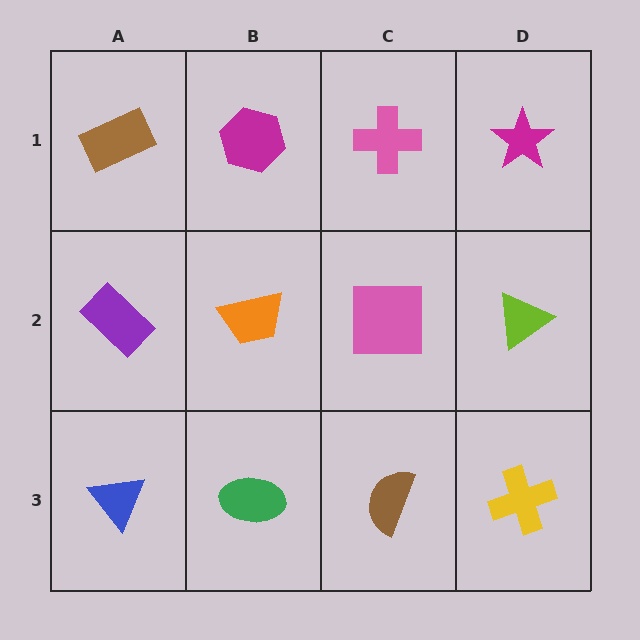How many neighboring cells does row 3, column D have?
2.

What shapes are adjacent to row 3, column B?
An orange trapezoid (row 2, column B), a blue triangle (row 3, column A), a brown semicircle (row 3, column C).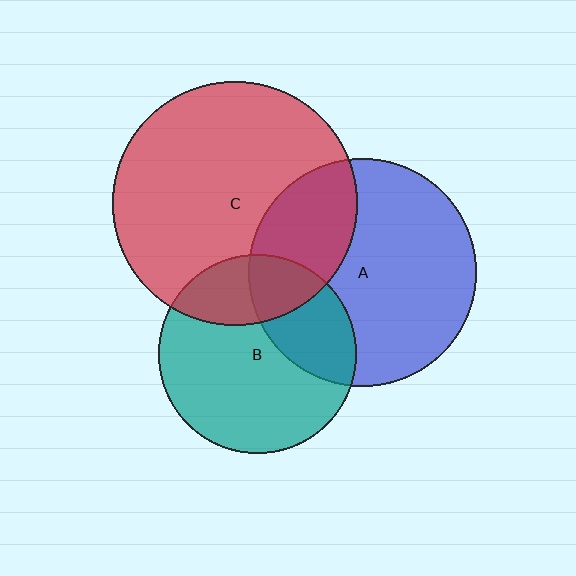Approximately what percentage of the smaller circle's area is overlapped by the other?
Approximately 30%.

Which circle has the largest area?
Circle C (red).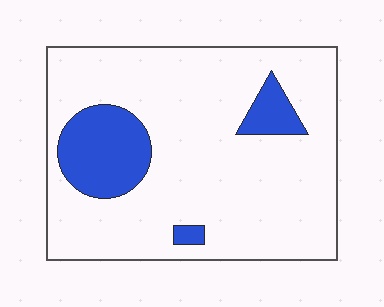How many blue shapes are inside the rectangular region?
3.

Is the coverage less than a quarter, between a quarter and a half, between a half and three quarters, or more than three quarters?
Less than a quarter.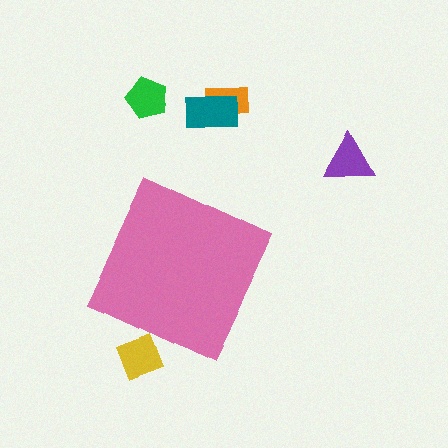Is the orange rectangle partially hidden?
No, the orange rectangle is fully visible.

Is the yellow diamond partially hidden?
Yes, the yellow diamond is partially hidden behind the pink diamond.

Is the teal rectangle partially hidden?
No, the teal rectangle is fully visible.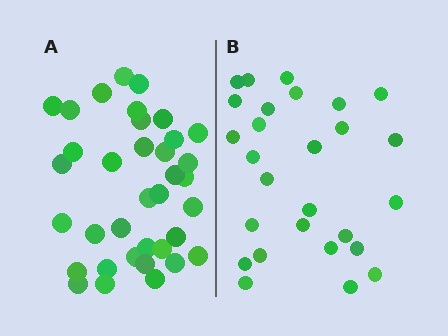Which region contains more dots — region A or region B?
Region A (the left region) has more dots.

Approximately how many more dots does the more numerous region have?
Region A has roughly 8 or so more dots than region B.